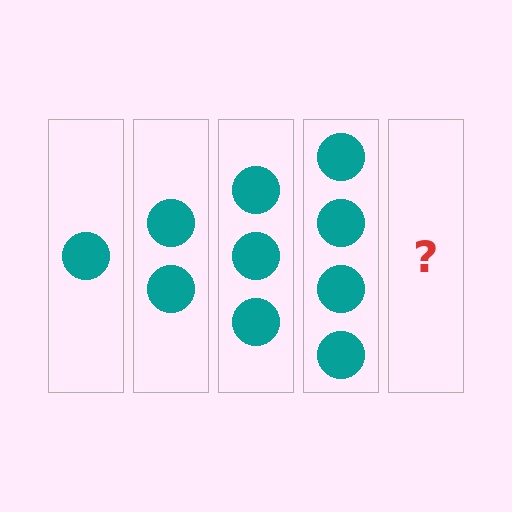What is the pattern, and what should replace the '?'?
The pattern is that each step adds one more circle. The '?' should be 5 circles.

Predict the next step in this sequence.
The next step is 5 circles.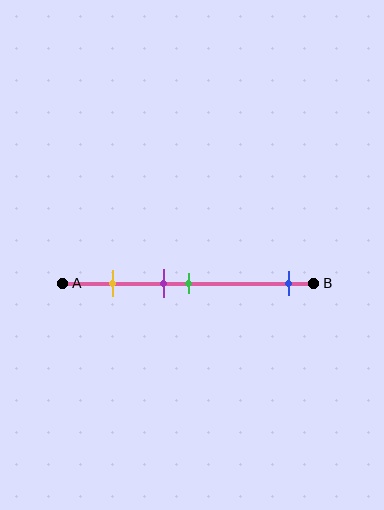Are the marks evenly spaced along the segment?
No, the marks are not evenly spaced.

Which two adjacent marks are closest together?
The purple and green marks are the closest adjacent pair.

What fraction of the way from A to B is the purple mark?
The purple mark is approximately 40% (0.4) of the way from A to B.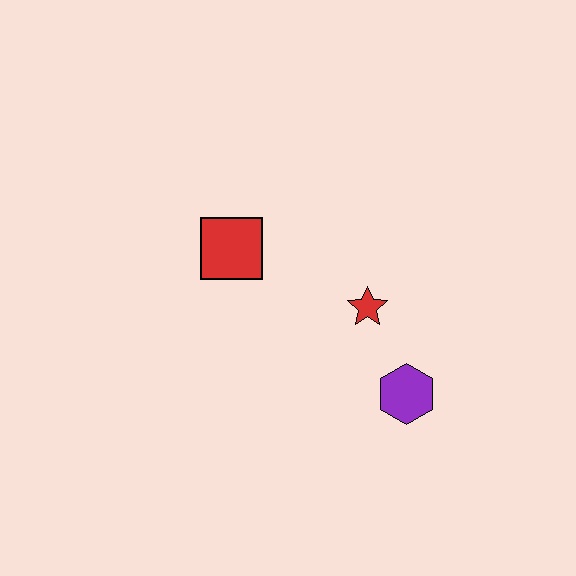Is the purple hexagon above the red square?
No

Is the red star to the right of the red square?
Yes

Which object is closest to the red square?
The red star is closest to the red square.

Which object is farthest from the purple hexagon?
The red square is farthest from the purple hexagon.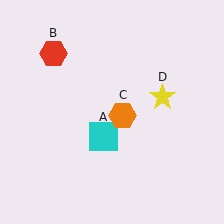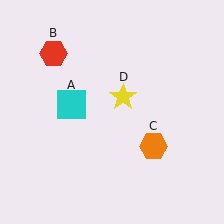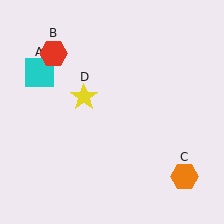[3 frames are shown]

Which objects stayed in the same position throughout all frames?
Red hexagon (object B) remained stationary.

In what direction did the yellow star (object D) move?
The yellow star (object D) moved left.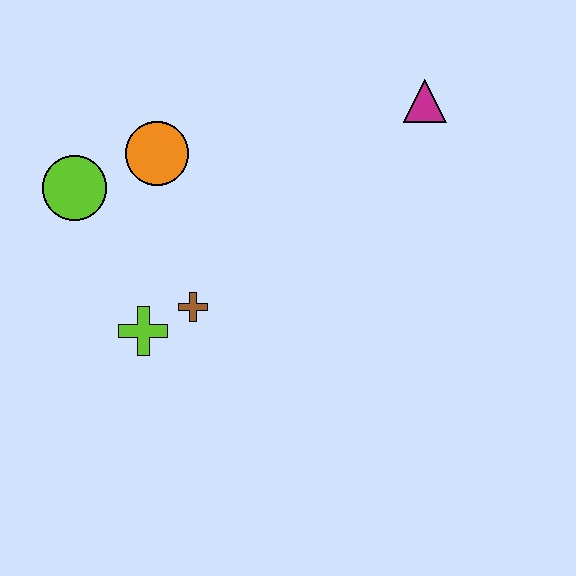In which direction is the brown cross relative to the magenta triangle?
The brown cross is to the left of the magenta triangle.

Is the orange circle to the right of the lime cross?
Yes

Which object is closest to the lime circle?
The orange circle is closest to the lime circle.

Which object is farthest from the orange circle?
The magenta triangle is farthest from the orange circle.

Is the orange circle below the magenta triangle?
Yes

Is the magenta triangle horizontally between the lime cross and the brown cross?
No